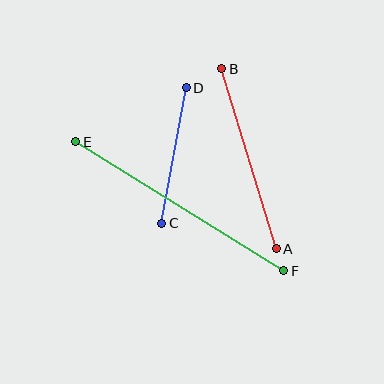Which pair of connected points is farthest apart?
Points E and F are farthest apart.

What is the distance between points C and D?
The distance is approximately 138 pixels.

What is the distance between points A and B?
The distance is approximately 188 pixels.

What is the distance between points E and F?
The distance is approximately 245 pixels.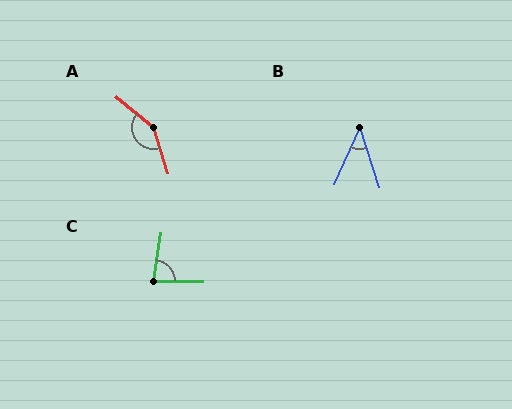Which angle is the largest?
A, at approximately 146 degrees.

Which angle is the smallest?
B, at approximately 42 degrees.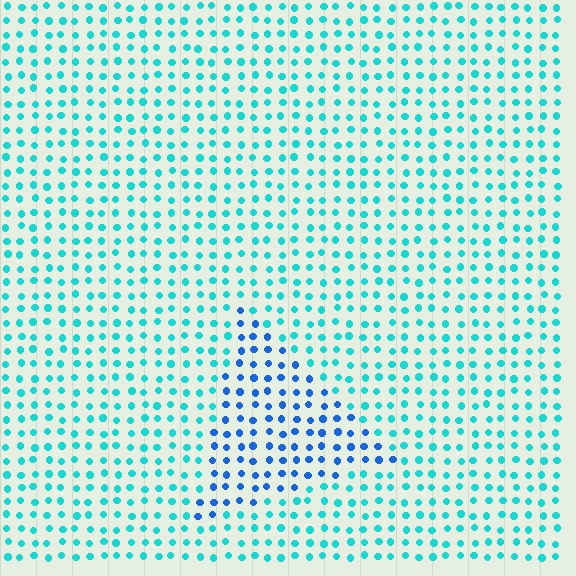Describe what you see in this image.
The image is filled with small cyan elements in a uniform arrangement. A triangle-shaped region is visible where the elements are tinted to a slightly different hue, forming a subtle color boundary.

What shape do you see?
I see a triangle.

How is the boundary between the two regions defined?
The boundary is defined purely by a slight shift in hue (about 39 degrees). Spacing, size, and orientation are identical on both sides.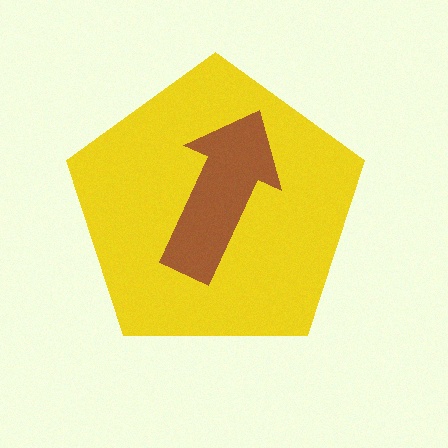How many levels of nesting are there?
2.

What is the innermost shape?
The brown arrow.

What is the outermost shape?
The yellow pentagon.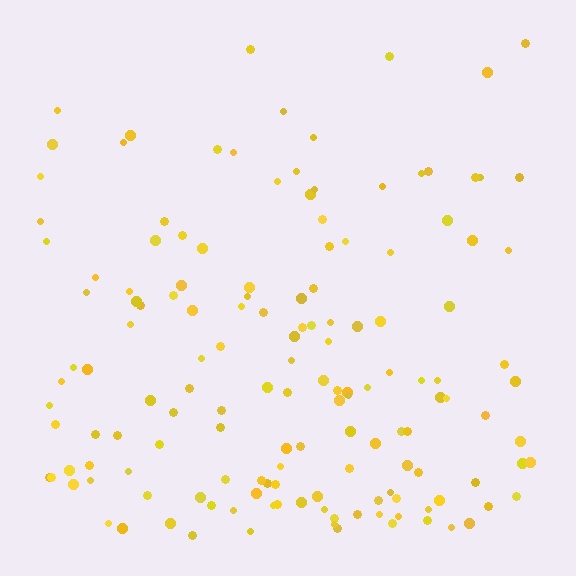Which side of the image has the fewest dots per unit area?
The top.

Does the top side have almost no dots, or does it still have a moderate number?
Still a moderate number, just noticeably fewer than the bottom.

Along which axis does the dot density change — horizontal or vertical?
Vertical.